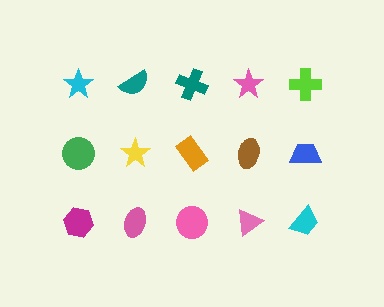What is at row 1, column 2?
A teal semicircle.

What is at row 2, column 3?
An orange rectangle.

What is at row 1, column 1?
A cyan star.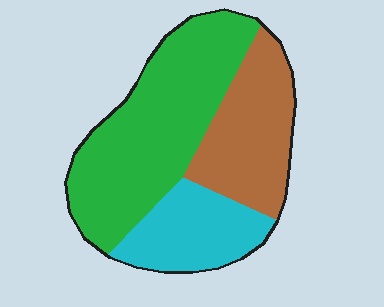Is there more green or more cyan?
Green.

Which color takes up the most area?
Green, at roughly 50%.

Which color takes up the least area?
Cyan, at roughly 20%.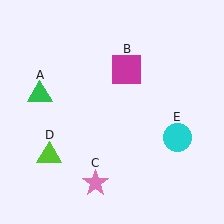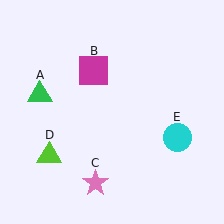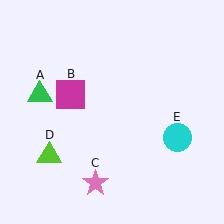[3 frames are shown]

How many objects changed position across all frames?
1 object changed position: magenta square (object B).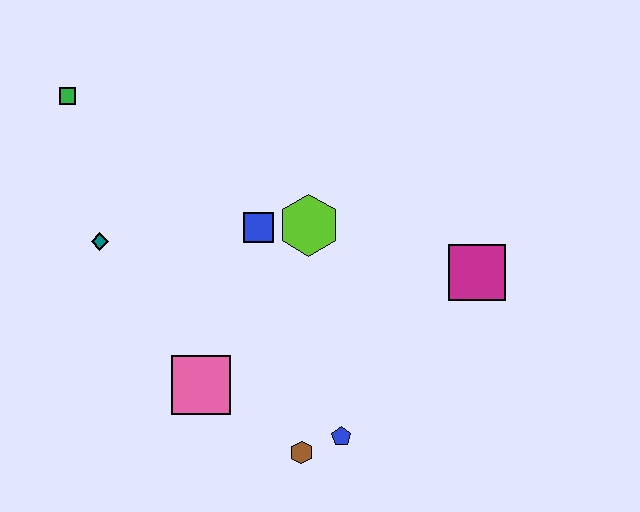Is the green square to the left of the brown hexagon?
Yes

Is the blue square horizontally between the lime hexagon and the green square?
Yes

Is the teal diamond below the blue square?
Yes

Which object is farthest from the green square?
The magenta square is farthest from the green square.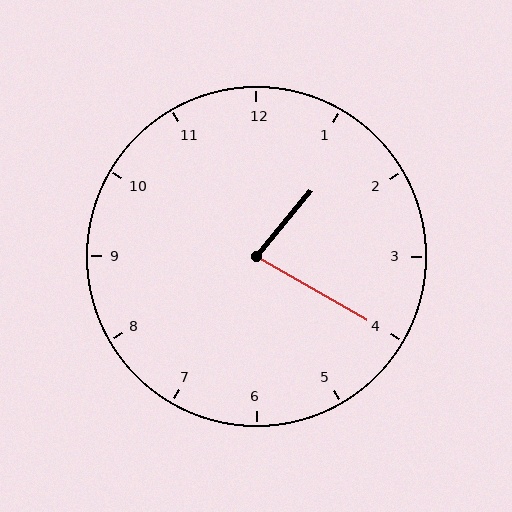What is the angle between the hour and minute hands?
Approximately 80 degrees.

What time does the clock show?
1:20.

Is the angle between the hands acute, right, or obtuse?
It is acute.